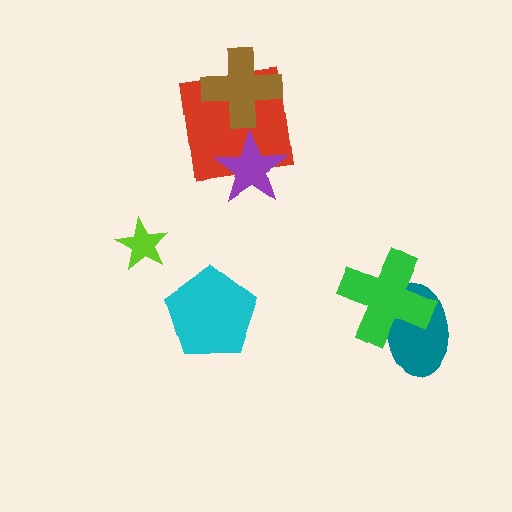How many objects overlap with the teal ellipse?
1 object overlaps with the teal ellipse.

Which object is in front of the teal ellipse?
The green cross is in front of the teal ellipse.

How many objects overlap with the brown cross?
1 object overlaps with the brown cross.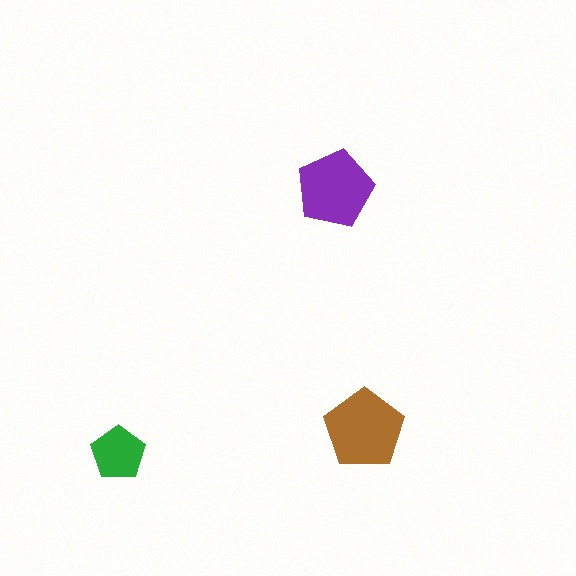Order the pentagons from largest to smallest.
the brown one, the purple one, the green one.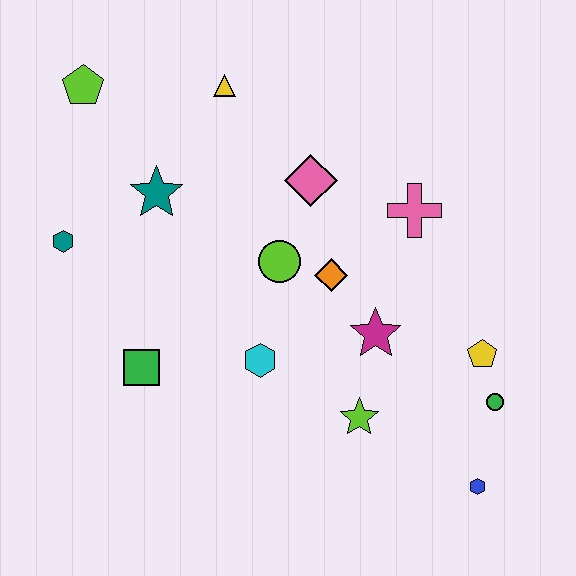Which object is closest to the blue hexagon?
The green circle is closest to the blue hexagon.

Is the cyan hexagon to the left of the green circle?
Yes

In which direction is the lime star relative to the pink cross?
The lime star is below the pink cross.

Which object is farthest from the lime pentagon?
The blue hexagon is farthest from the lime pentagon.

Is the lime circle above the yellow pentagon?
Yes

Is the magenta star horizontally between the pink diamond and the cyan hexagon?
No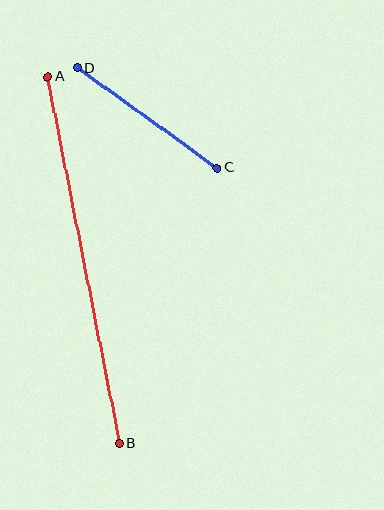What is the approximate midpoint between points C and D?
The midpoint is at approximately (147, 118) pixels.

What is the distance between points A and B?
The distance is approximately 374 pixels.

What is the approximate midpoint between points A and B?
The midpoint is at approximately (84, 260) pixels.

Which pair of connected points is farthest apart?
Points A and B are farthest apart.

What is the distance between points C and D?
The distance is approximately 173 pixels.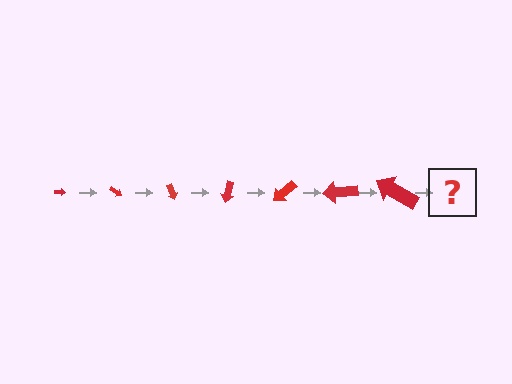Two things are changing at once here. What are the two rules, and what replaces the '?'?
The two rules are that the arrow grows larger each step and it rotates 35 degrees each step. The '?' should be an arrow, larger than the previous one and rotated 245 degrees from the start.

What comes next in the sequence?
The next element should be an arrow, larger than the previous one and rotated 245 degrees from the start.